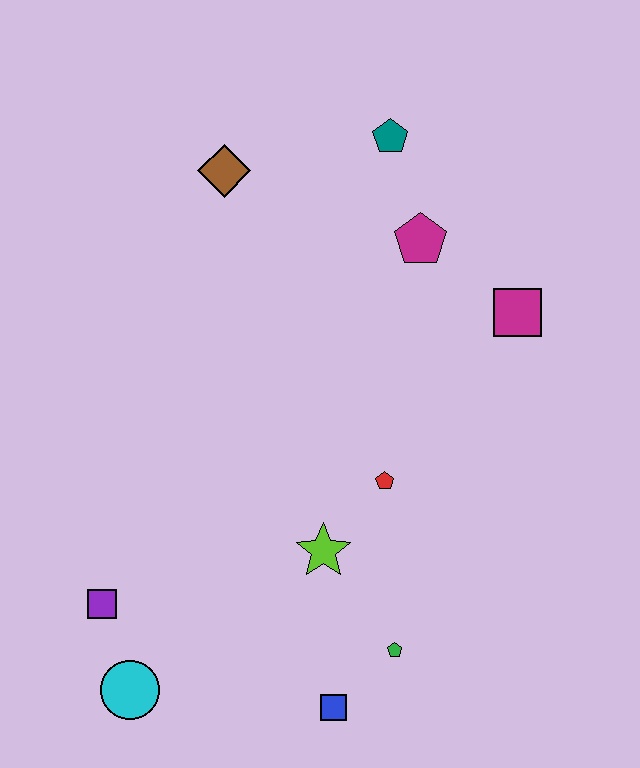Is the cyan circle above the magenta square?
No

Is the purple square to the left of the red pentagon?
Yes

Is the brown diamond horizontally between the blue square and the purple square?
Yes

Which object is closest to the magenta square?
The magenta pentagon is closest to the magenta square.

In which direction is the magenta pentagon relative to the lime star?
The magenta pentagon is above the lime star.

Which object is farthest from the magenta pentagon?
The cyan circle is farthest from the magenta pentagon.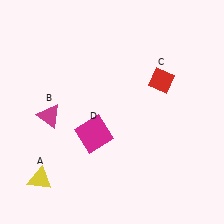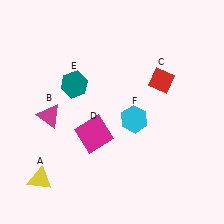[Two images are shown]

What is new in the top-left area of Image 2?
A teal hexagon (E) was added in the top-left area of Image 2.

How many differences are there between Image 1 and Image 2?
There are 2 differences between the two images.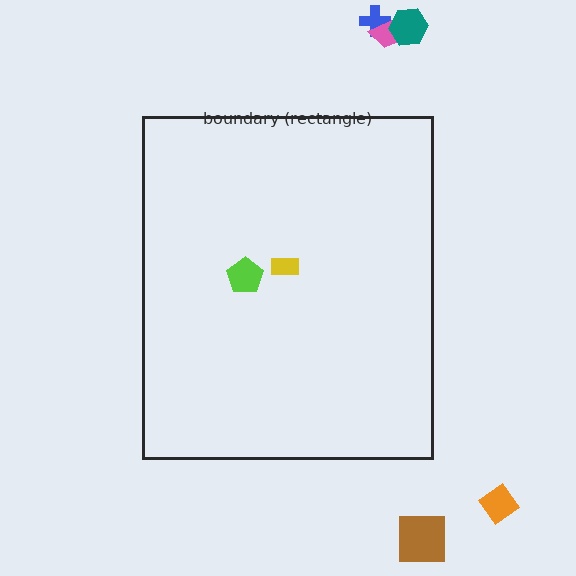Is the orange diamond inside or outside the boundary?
Outside.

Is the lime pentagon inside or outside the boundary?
Inside.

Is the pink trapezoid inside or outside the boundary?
Outside.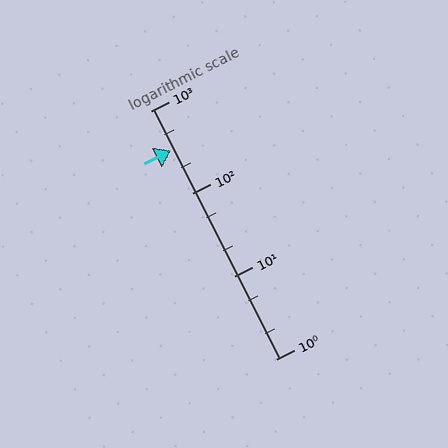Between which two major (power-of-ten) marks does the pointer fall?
The pointer is between 100 and 1000.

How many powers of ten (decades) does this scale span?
The scale spans 3 decades, from 1 to 1000.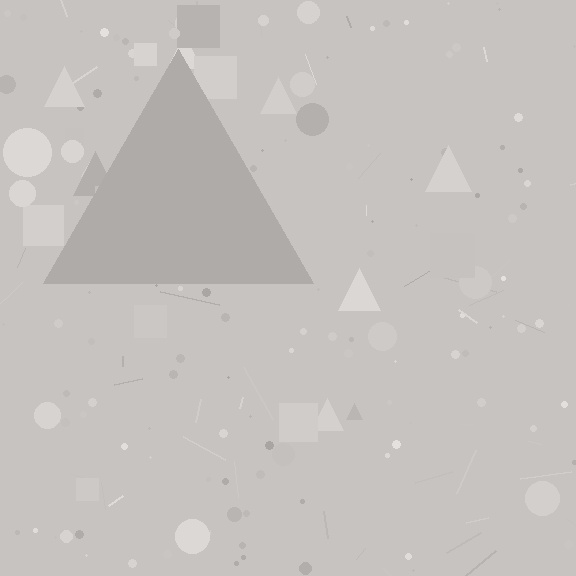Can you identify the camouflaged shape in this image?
The camouflaged shape is a triangle.